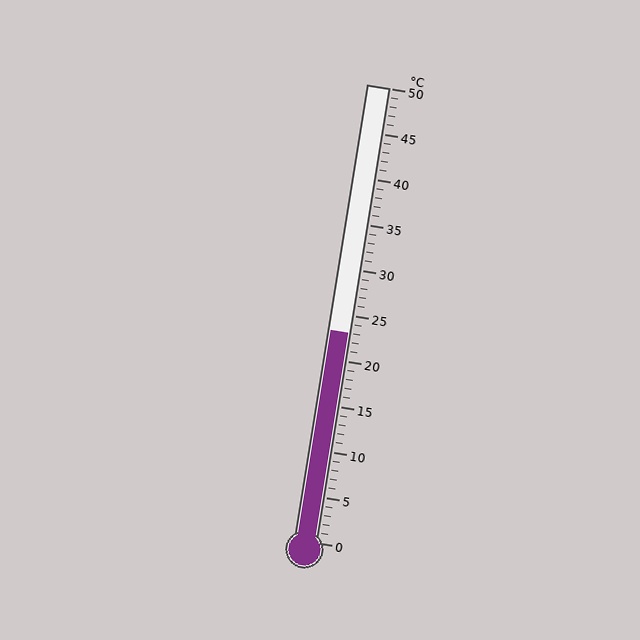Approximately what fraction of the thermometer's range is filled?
The thermometer is filled to approximately 45% of its range.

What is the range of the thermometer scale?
The thermometer scale ranges from 0°C to 50°C.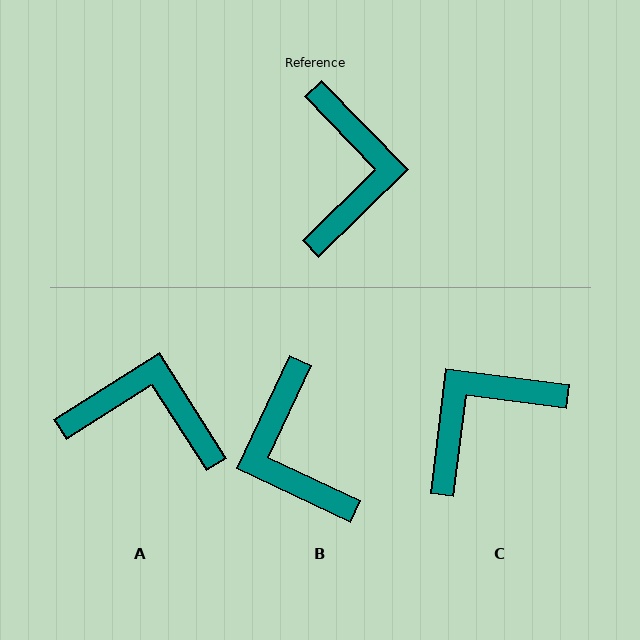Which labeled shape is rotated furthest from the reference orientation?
B, about 159 degrees away.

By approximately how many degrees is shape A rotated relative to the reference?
Approximately 78 degrees counter-clockwise.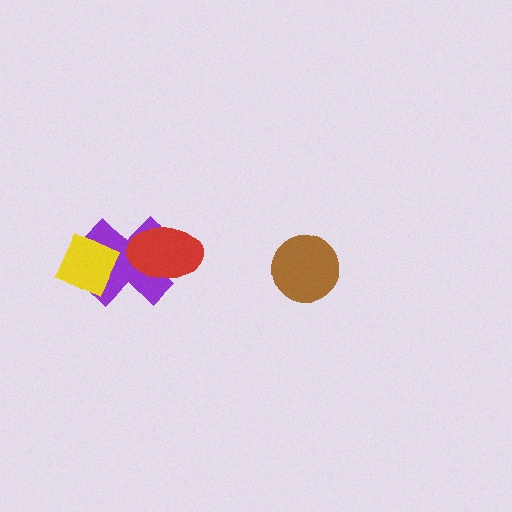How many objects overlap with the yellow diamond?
1 object overlaps with the yellow diamond.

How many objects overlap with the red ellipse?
1 object overlaps with the red ellipse.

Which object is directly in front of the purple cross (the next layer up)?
The yellow diamond is directly in front of the purple cross.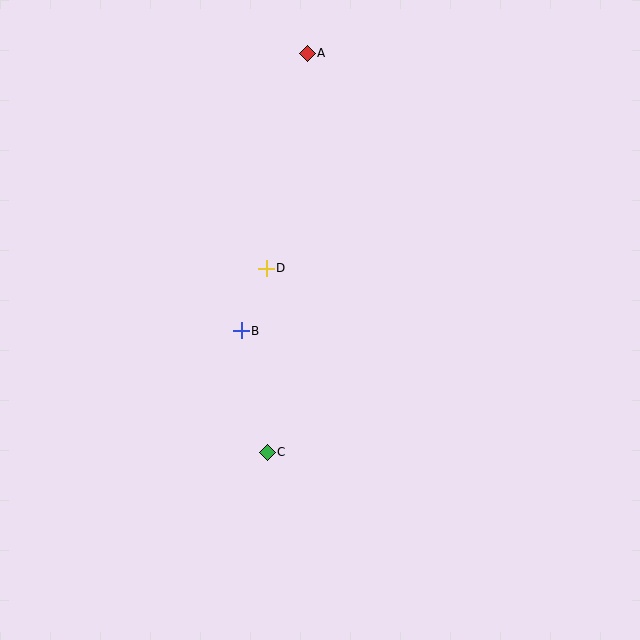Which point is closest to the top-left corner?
Point A is closest to the top-left corner.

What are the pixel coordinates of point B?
Point B is at (241, 331).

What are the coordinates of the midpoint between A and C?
The midpoint between A and C is at (287, 253).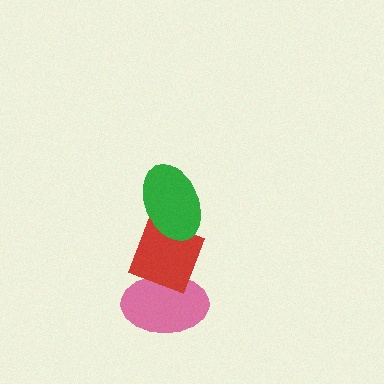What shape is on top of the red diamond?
The green ellipse is on top of the red diamond.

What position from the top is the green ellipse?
The green ellipse is 1st from the top.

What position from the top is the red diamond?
The red diamond is 2nd from the top.